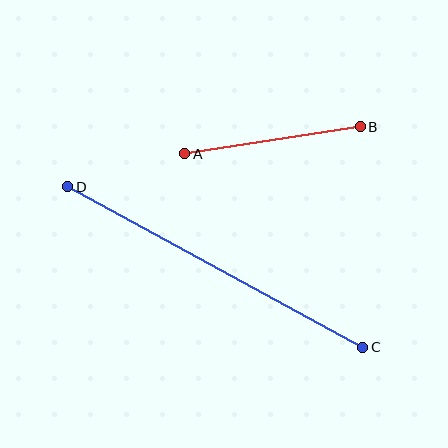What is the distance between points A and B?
The distance is approximately 178 pixels.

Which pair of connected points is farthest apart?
Points C and D are farthest apart.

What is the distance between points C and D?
The distance is approximately 336 pixels.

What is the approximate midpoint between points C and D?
The midpoint is at approximately (215, 267) pixels.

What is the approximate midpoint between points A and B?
The midpoint is at approximately (273, 140) pixels.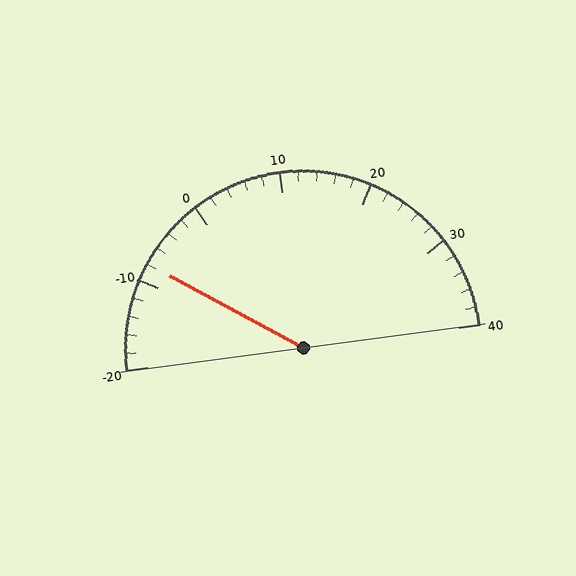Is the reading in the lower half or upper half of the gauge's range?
The reading is in the lower half of the range (-20 to 40).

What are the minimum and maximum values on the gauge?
The gauge ranges from -20 to 40.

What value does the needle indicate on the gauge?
The needle indicates approximately -8.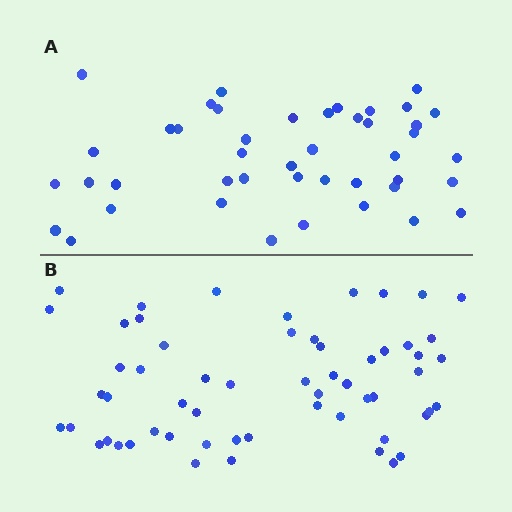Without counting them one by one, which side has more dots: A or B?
Region B (the bottom region) has more dots.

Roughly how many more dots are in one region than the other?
Region B has approximately 15 more dots than region A.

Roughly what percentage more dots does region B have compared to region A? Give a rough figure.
About 30% more.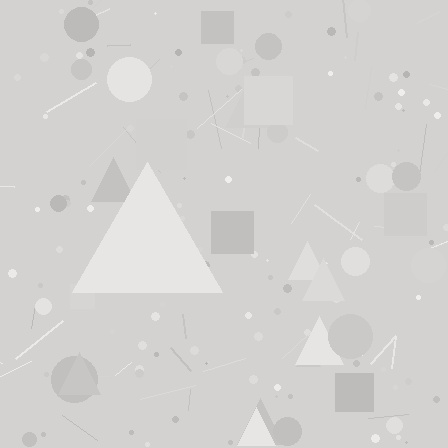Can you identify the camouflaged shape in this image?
The camouflaged shape is a triangle.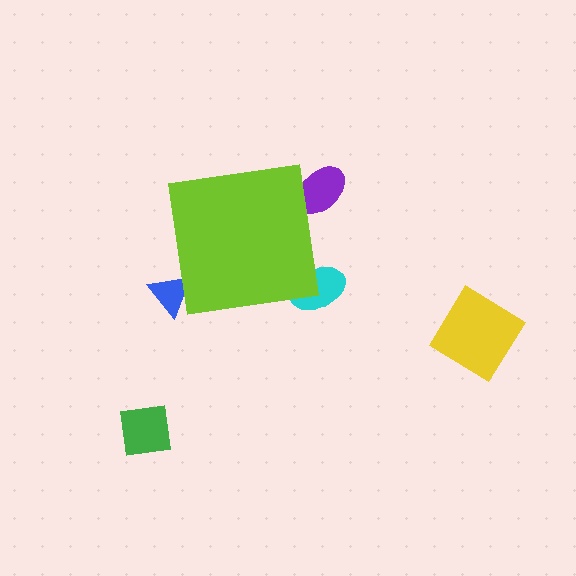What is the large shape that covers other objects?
A lime square.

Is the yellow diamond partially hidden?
No, the yellow diamond is fully visible.